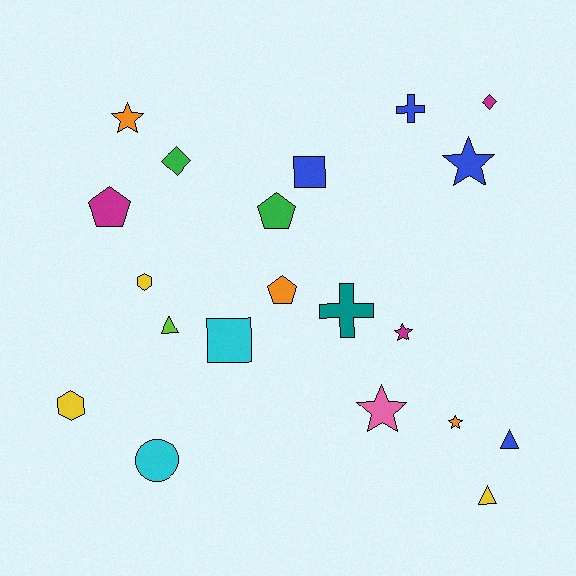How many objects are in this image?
There are 20 objects.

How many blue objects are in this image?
There are 4 blue objects.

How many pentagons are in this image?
There are 3 pentagons.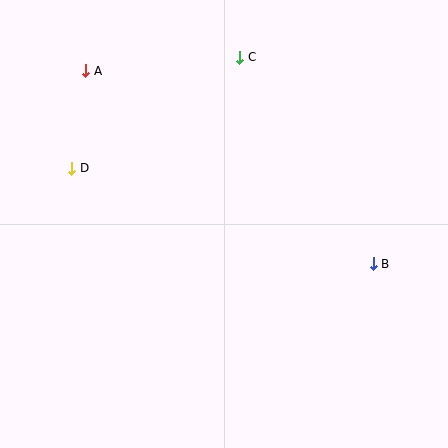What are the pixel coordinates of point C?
Point C is at (240, 57).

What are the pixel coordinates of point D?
Point D is at (72, 168).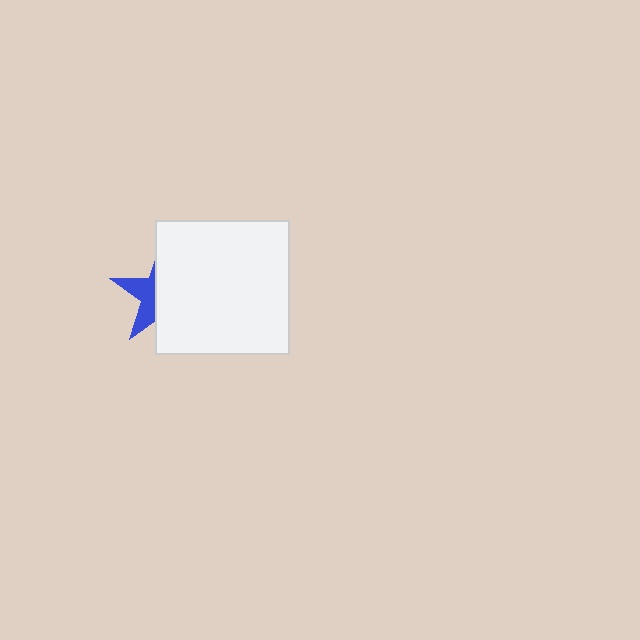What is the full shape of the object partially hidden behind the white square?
The partially hidden object is a blue star.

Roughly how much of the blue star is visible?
A small part of it is visible (roughly 37%).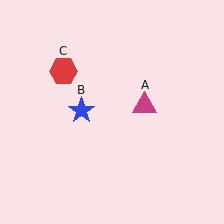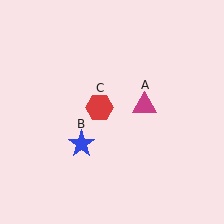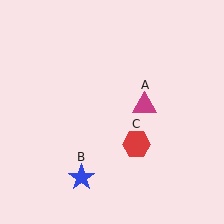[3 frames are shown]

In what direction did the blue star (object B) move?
The blue star (object B) moved down.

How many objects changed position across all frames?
2 objects changed position: blue star (object B), red hexagon (object C).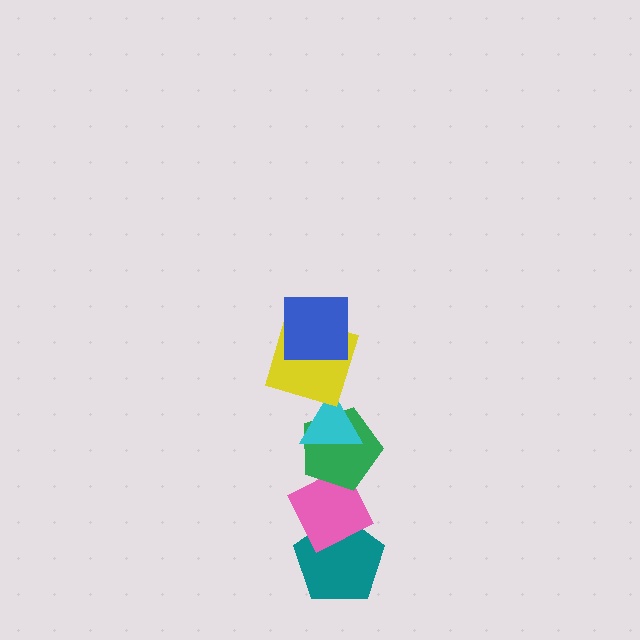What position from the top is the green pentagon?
The green pentagon is 4th from the top.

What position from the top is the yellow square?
The yellow square is 2nd from the top.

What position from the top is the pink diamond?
The pink diamond is 5th from the top.